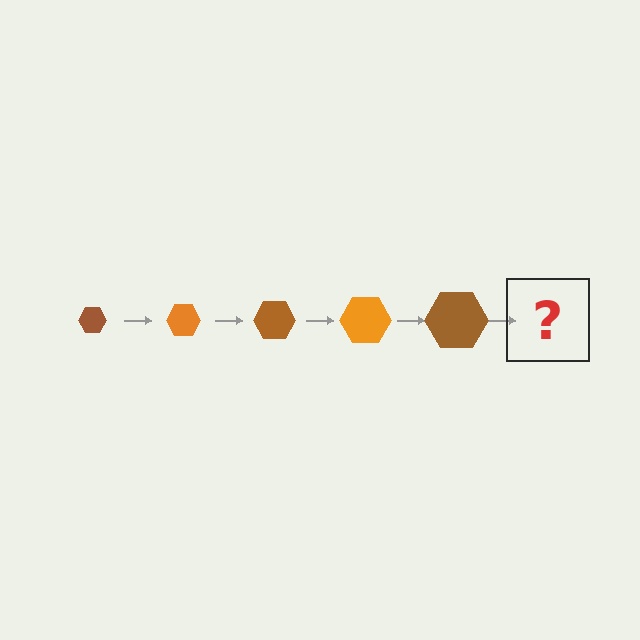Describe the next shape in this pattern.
It should be an orange hexagon, larger than the previous one.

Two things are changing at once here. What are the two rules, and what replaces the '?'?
The two rules are that the hexagon grows larger each step and the color cycles through brown and orange. The '?' should be an orange hexagon, larger than the previous one.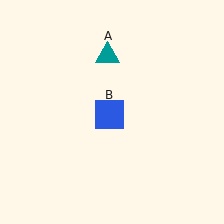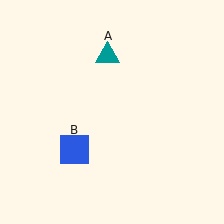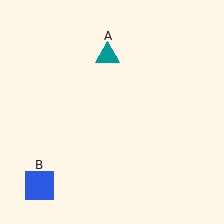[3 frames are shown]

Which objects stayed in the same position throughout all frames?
Teal triangle (object A) remained stationary.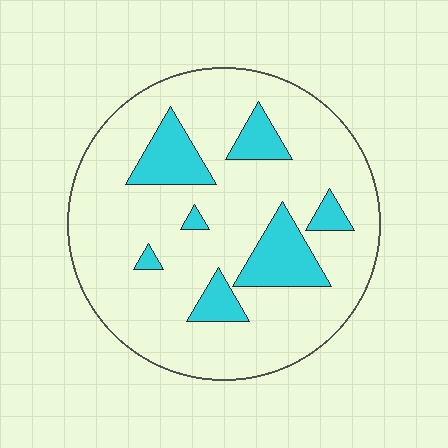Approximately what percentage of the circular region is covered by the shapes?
Approximately 20%.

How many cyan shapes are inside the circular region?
7.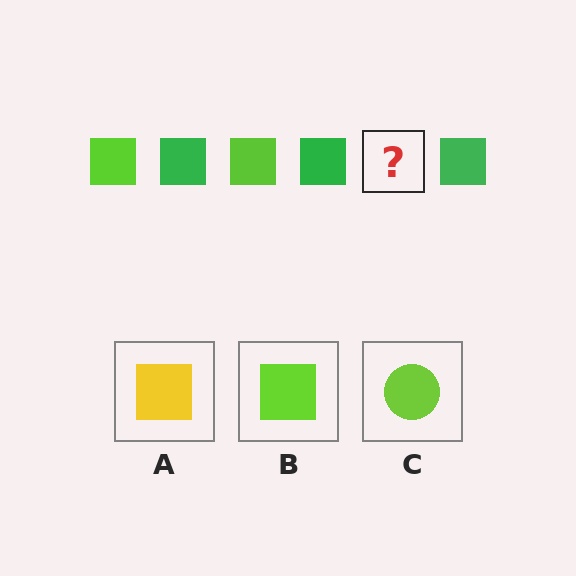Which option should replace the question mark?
Option B.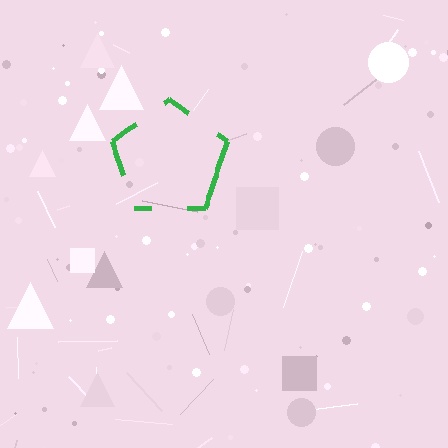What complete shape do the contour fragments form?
The contour fragments form a pentagon.